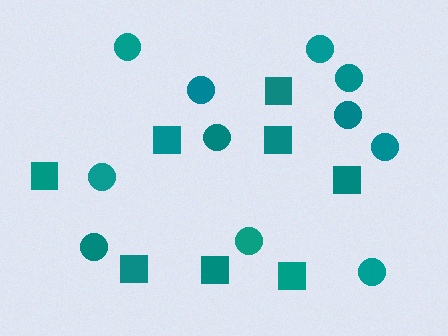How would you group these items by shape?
There are 2 groups: one group of squares (8) and one group of circles (11).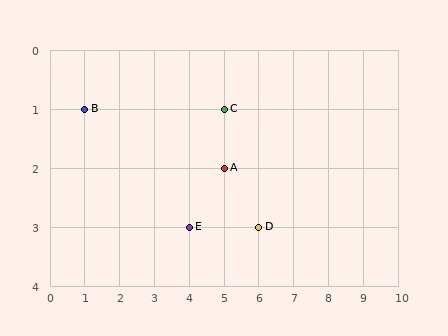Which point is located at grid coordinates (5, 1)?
Point C is at (5, 1).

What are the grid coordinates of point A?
Point A is at grid coordinates (5, 2).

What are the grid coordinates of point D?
Point D is at grid coordinates (6, 3).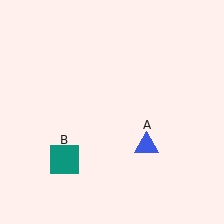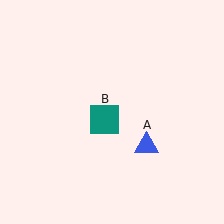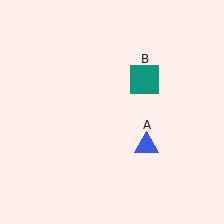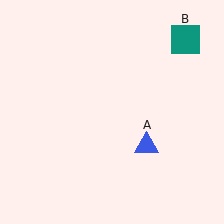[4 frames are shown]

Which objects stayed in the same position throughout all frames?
Blue triangle (object A) remained stationary.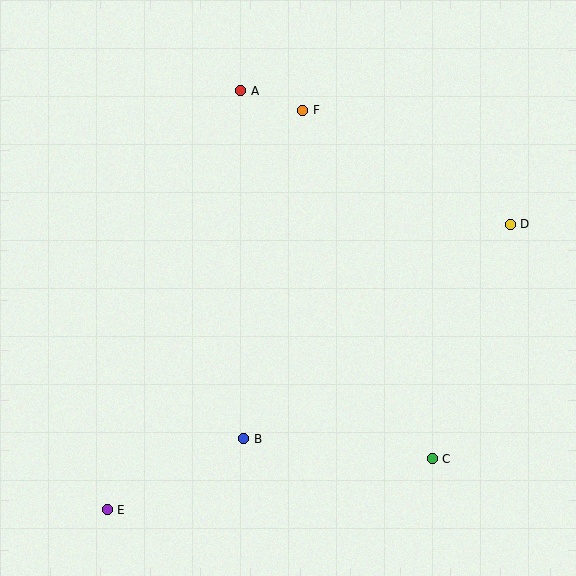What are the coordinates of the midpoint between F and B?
The midpoint between F and B is at (273, 275).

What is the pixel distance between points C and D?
The distance between C and D is 247 pixels.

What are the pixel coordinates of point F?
Point F is at (303, 110).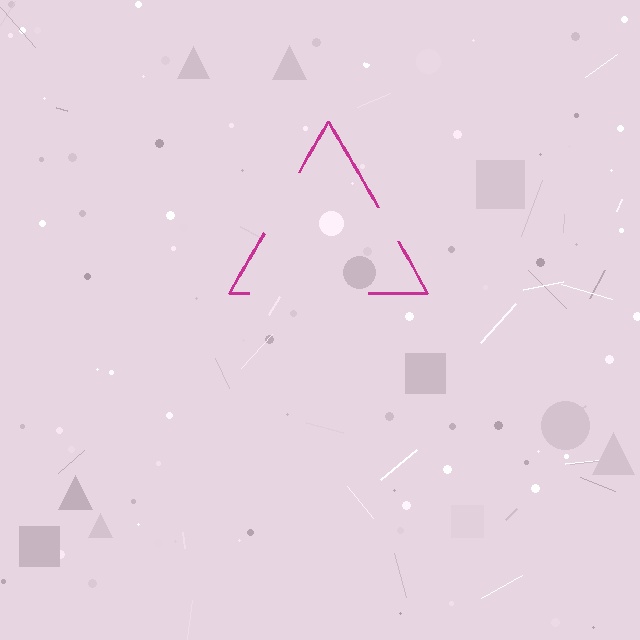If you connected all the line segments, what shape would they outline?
They would outline a triangle.